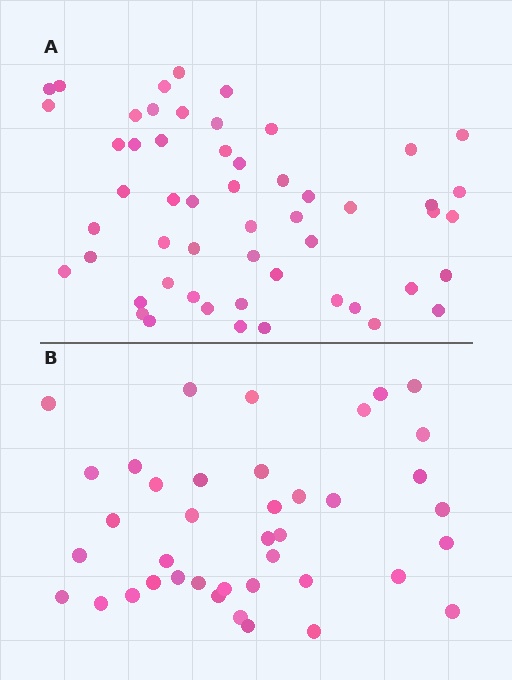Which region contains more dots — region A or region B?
Region A (the top region) has more dots.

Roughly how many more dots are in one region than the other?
Region A has approximately 15 more dots than region B.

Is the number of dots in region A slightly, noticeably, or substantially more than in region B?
Region A has noticeably more, but not dramatically so. The ratio is roughly 1.4 to 1.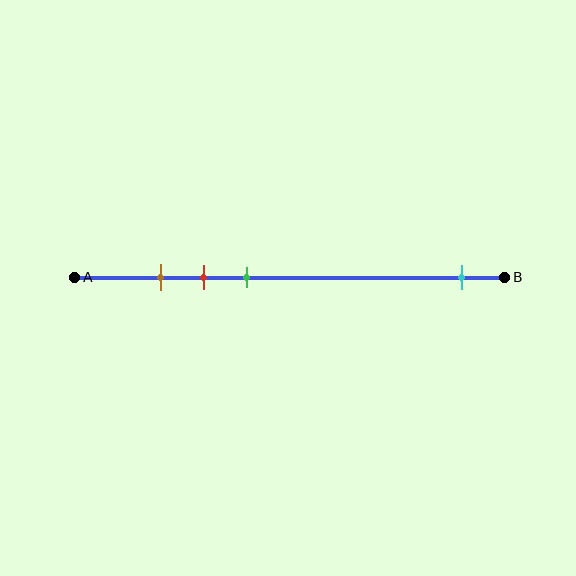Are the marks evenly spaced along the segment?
No, the marks are not evenly spaced.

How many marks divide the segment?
There are 4 marks dividing the segment.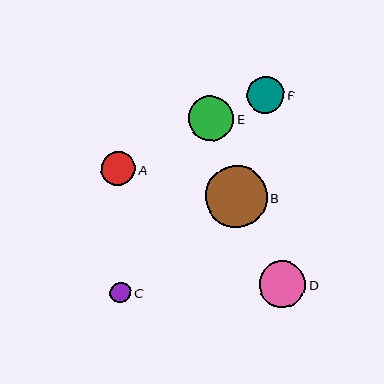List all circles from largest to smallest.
From largest to smallest: B, D, E, F, A, C.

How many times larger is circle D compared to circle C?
Circle D is approximately 2.2 times the size of circle C.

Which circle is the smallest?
Circle C is the smallest with a size of approximately 21 pixels.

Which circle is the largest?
Circle B is the largest with a size of approximately 62 pixels.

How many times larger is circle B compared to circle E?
Circle B is approximately 1.4 times the size of circle E.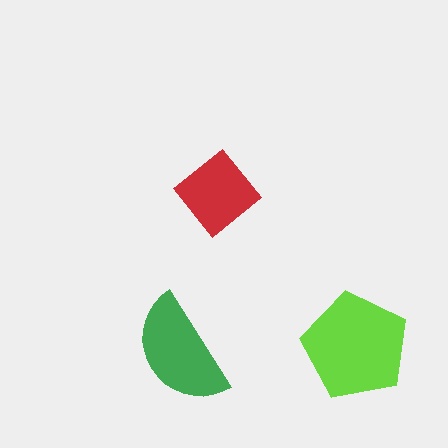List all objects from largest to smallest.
The lime pentagon, the green semicircle, the red diamond.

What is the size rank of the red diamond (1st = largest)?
3rd.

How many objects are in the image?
There are 3 objects in the image.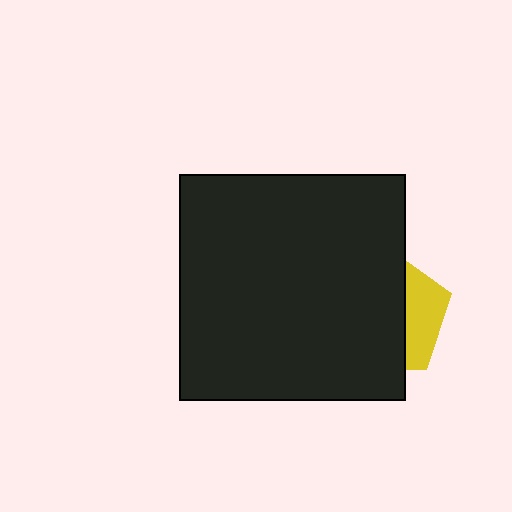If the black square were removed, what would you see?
You would see the complete yellow pentagon.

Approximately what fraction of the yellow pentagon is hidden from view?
Roughly 69% of the yellow pentagon is hidden behind the black square.